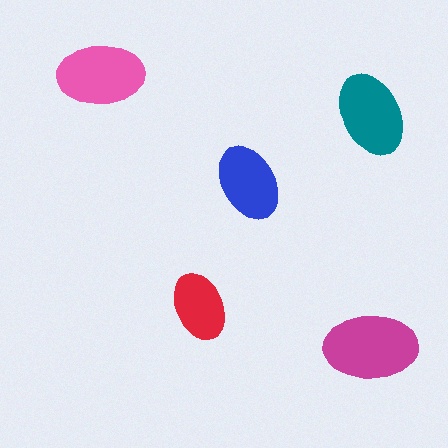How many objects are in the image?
There are 5 objects in the image.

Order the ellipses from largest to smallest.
the magenta one, the pink one, the teal one, the blue one, the red one.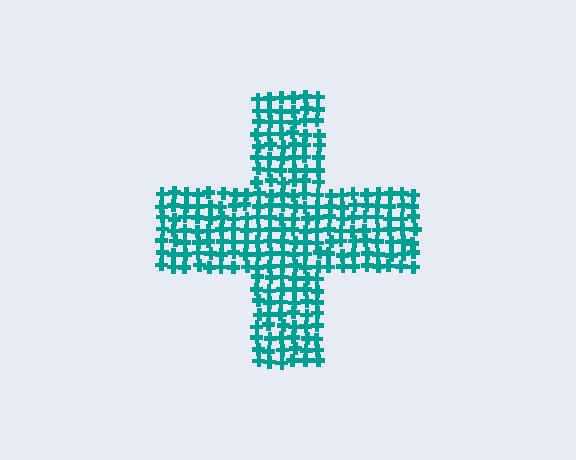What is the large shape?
The large shape is a cross.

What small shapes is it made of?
It is made of small crosses.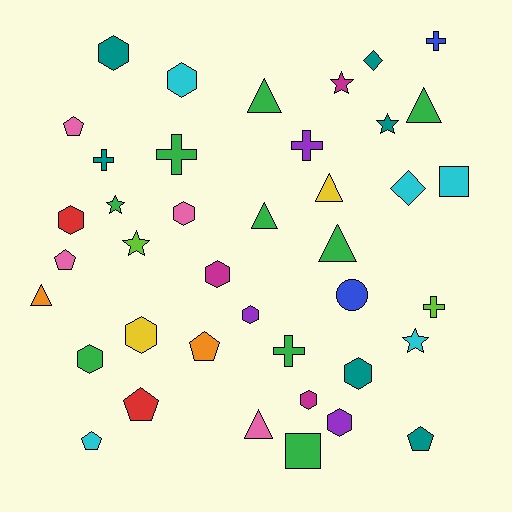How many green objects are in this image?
There are 9 green objects.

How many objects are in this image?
There are 40 objects.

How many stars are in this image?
There are 5 stars.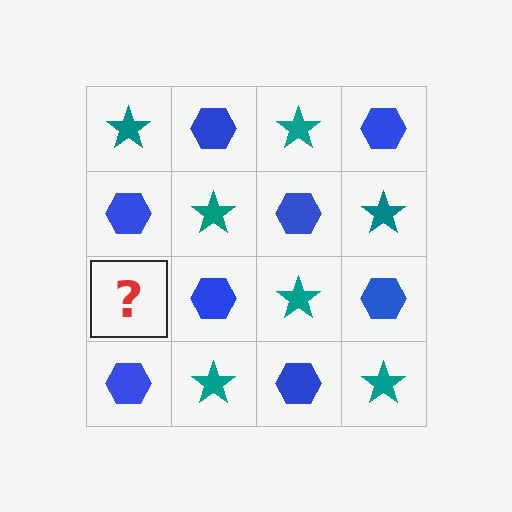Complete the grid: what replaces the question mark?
The question mark should be replaced with a teal star.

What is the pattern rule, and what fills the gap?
The rule is that it alternates teal star and blue hexagon in a checkerboard pattern. The gap should be filled with a teal star.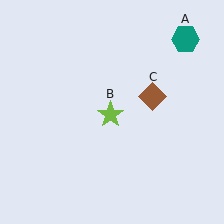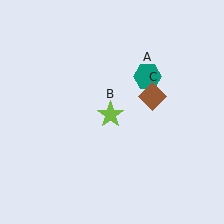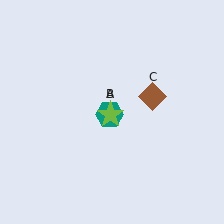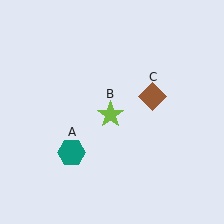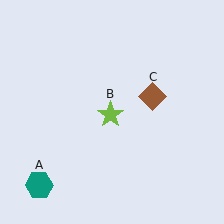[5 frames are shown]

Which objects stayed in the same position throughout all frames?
Lime star (object B) and brown diamond (object C) remained stationary.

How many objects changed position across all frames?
1 object changed position: teal hexagon (object A).